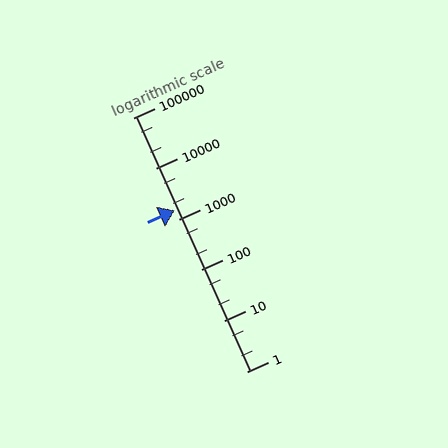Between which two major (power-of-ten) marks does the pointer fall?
The pointer is between 1000 and 10000.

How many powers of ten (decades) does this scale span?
The scale spans 5 decades, from 1 to 100000.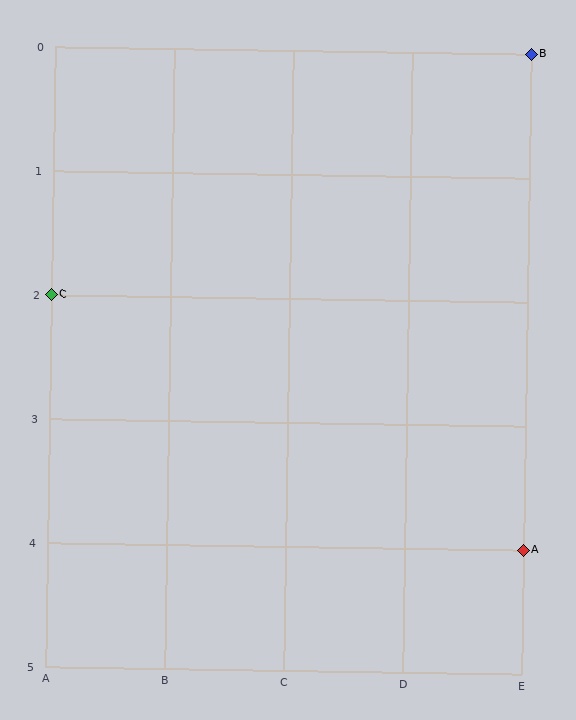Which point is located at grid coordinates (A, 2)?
Point C is at (A, 2).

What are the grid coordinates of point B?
Point B is at grid coordinates (E, 0).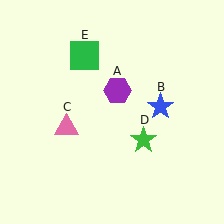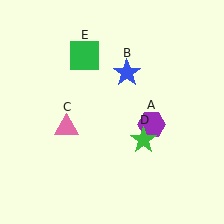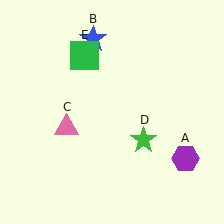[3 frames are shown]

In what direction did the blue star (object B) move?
The blue star (object B) moved up and to the left.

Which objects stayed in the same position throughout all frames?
Pink triangle (object C) and green star (object D) and green square (object E) remained stationary.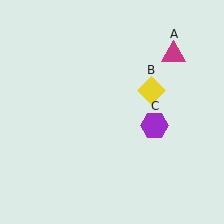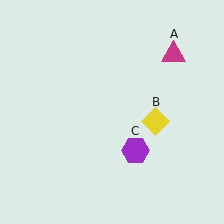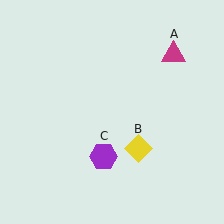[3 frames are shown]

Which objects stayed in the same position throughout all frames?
Magenta triangle (object A) remained stationary.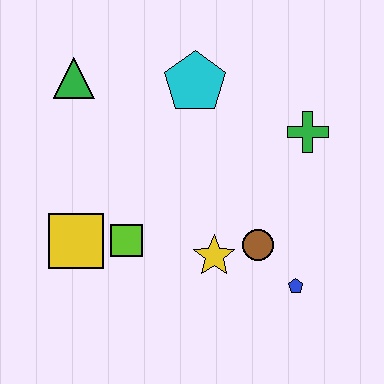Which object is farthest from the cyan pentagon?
The blue pentagon is farthest from the cyan pentagon.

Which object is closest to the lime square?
The yellow square is closest to the lime square.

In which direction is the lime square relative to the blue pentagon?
The lime square is to the left of the blue pentagon.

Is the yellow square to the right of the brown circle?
No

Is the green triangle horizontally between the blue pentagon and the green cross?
No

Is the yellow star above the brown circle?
No